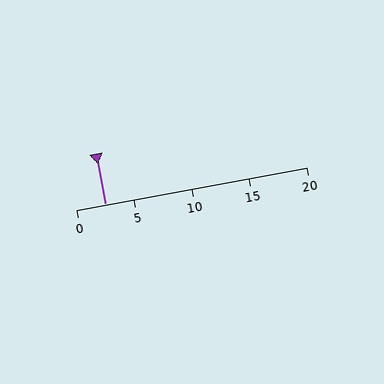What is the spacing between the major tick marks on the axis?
The major ticks are spaced 5 apart.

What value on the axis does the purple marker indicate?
The marker indicates approximately 2.5.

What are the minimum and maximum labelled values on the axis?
The axis runs from 0 to 20.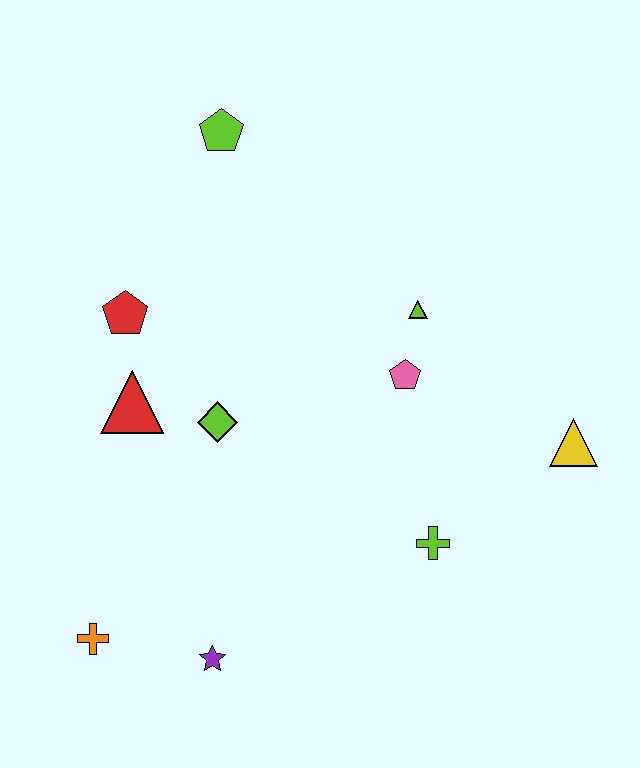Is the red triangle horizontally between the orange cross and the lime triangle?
Yes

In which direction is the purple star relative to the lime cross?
The purple star is to the left of the lime cross.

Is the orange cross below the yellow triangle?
Yes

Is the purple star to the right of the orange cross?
Yes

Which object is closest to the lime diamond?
The red triangle is closest to the lime diamond.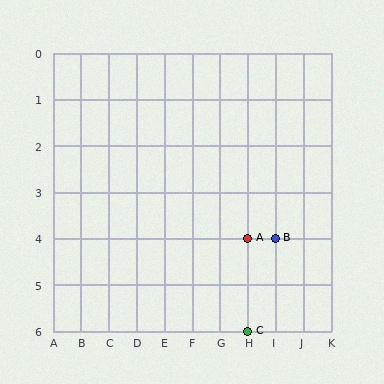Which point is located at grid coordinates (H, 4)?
Point A is at (H, 4).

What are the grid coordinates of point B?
Point B is at grid coordinates (I, 4).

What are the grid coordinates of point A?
Point A is at grid coordinates (H, 4).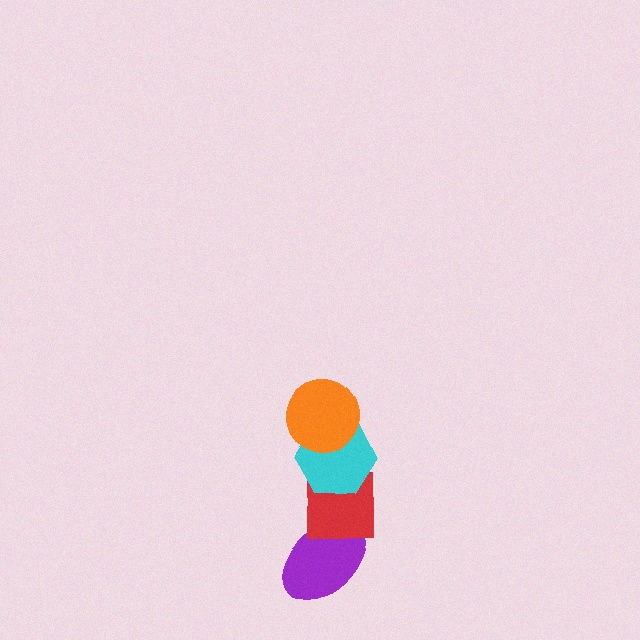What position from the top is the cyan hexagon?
The cyan hexagon is 2nd from the top.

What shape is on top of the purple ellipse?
The red square is on top of the purple ellipse.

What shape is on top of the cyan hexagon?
The orange circle is on top of the cyan hexagon.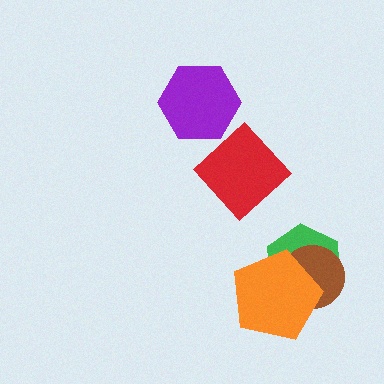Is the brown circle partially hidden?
Yes, it is partially covered by another shape.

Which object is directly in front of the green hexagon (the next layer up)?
The brown circle is directly in front of the green hexagon.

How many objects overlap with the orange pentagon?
2 objects overlap with the orange pentagon.